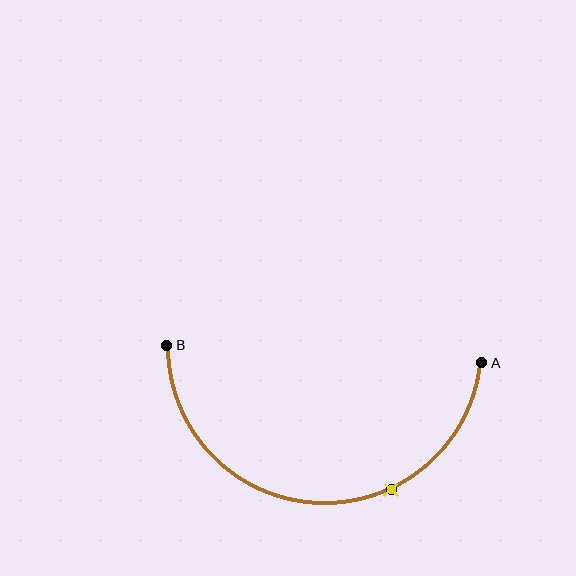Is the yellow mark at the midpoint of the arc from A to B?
No. The yellow mark lies on the arc but is closer to endpoint A. The arc midpoint would be at the point on the curve equidistant along the arc from both A and B.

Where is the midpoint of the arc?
The arc midpoint is the point on the curve farthest from the straight line joining A and B. It sits below that line.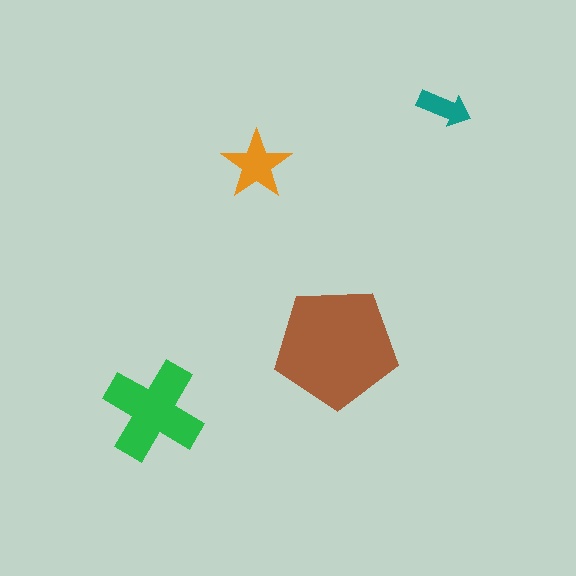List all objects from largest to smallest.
The brown pentagon, the green cross, the orange star, the teal arrow.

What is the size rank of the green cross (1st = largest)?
2nd.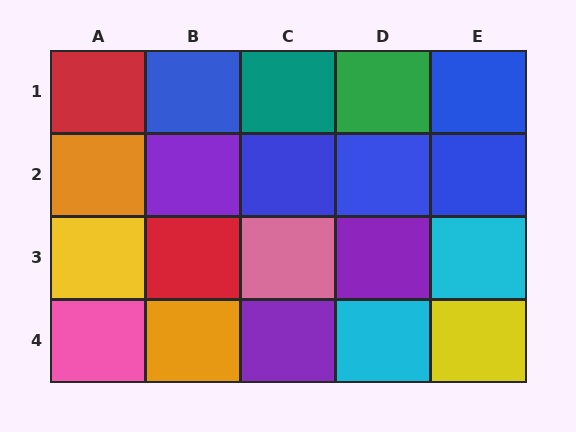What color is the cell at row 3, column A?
Yellow.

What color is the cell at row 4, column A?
Pink.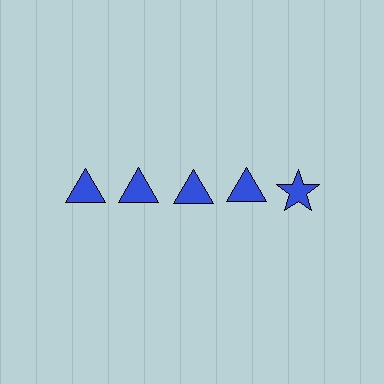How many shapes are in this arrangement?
There are 5 shapes arranged in a grid pattern.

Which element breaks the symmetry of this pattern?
The blue star in the top row, rightmost column breaks the symmetry. All other shapes are blue triangles.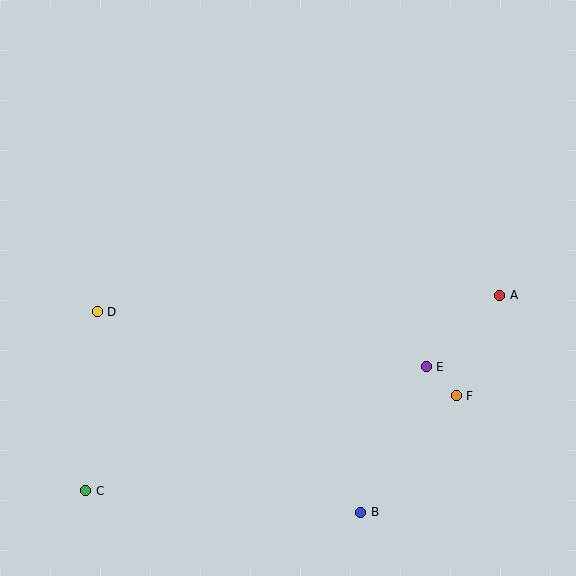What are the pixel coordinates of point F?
Point F is at (456, 396).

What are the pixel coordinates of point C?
Point C is at (86, 491).